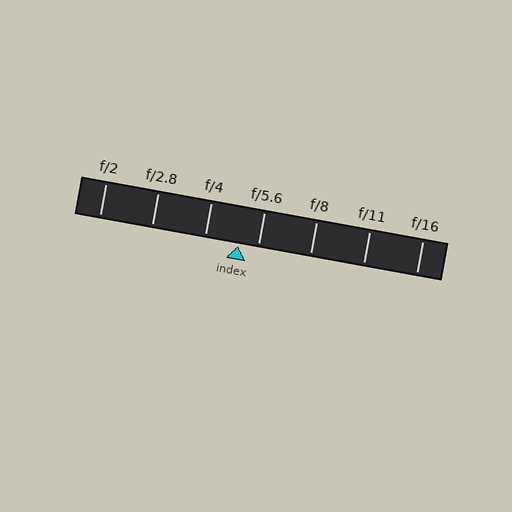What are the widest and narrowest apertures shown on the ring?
The widest aperture shown is f/2 and the narrowest is f/16.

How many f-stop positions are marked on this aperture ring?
There are 7 f-stop positions marked.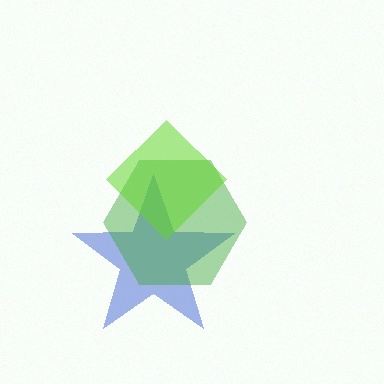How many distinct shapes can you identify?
There are 3 distinct shapes: a blue star, a green hexagon, a lime diamond.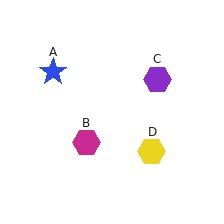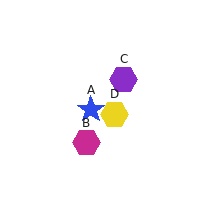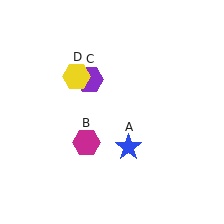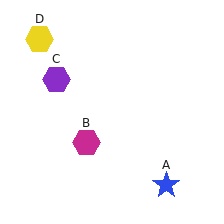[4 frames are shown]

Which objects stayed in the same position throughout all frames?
Magenta hexagon (object B) remained stationary.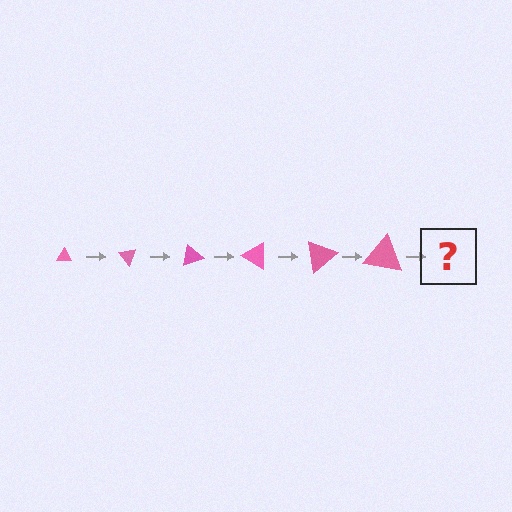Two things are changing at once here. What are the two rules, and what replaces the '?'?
The two rules are that the triangle grows larger each step and it rotates 50 degrees each step. The '?' should be a triangle, larger than the previous one and rotated 300 degrees from the start.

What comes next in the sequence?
The next element should be a triangle, larger than the previous one and rotated 300 degrees from the start.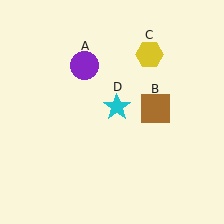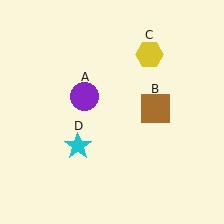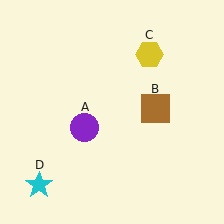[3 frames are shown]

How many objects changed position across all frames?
2 objects changed position: purple circle (object A), cyan star (object D).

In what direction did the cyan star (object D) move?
The cyan star (object D) moved down and to the left.